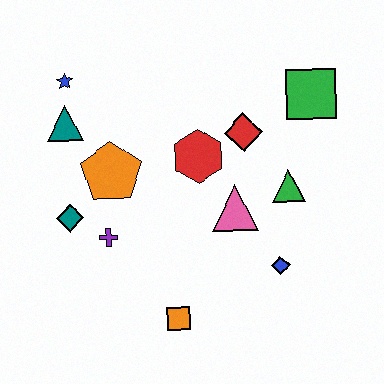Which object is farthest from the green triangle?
The blue star is farthest from the green triangle.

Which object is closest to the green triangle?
The pink triangle is closest to the green triangle.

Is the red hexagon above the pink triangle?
Yes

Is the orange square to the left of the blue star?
No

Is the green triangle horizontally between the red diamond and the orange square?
No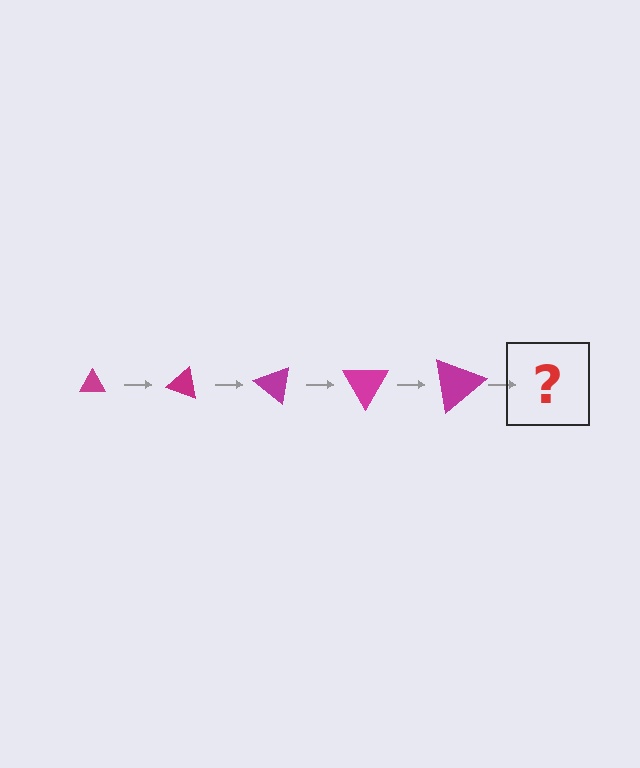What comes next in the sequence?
The next element should be a triangle, larger than the previous one and rotated 100 degrees from the start.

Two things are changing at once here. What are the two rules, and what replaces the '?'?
The two rules are that the triangle grows larger each step and it rotates 20 degrees each step. The '?' should be a triangle, larger than the previous one and rotated 100 degrees from the start.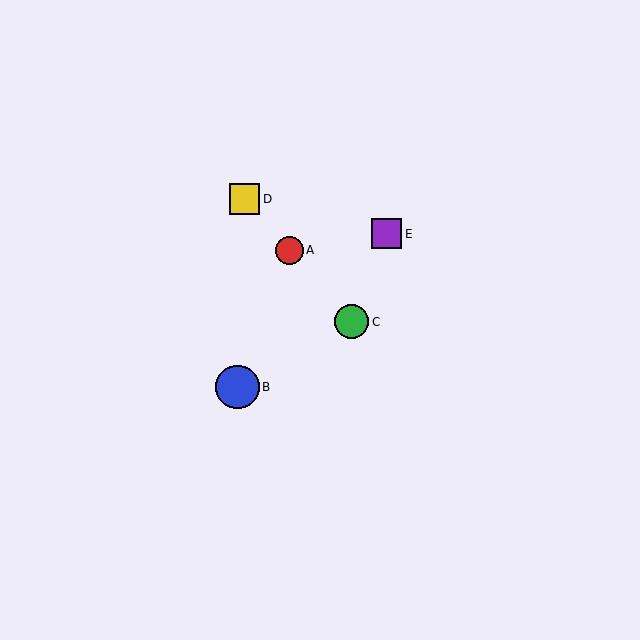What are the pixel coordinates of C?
Object C is at (352, 322).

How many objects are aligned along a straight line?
3 objects (A, C, D) are aligned along a straight line.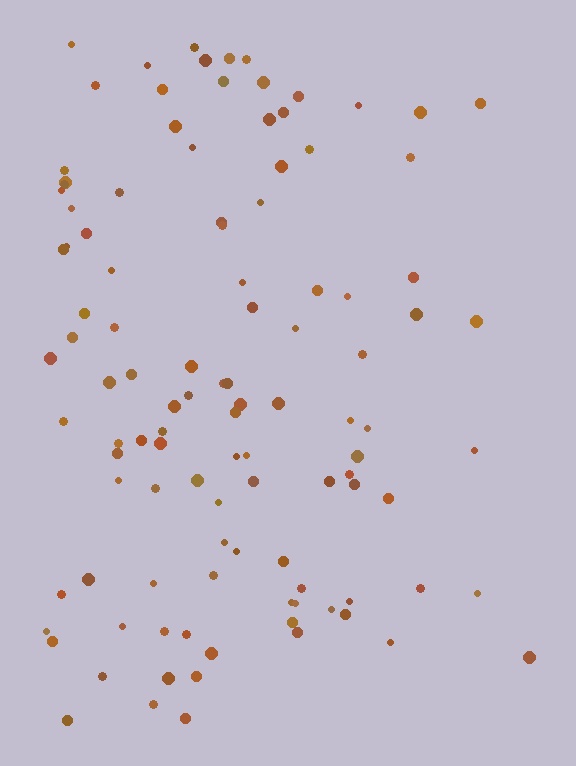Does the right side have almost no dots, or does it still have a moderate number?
Still a moderate number, just noticeably fewer than the left.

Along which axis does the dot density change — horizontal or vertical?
Horizontal.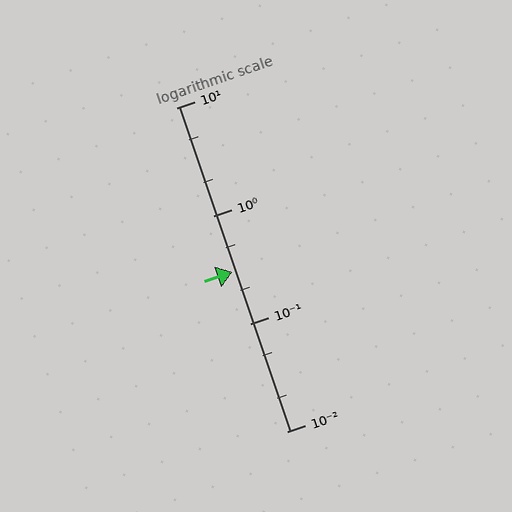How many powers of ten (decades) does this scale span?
The scale spans 3 decades, from 0.01 to 10.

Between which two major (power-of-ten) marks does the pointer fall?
The pointer is between 0.1 and 1.